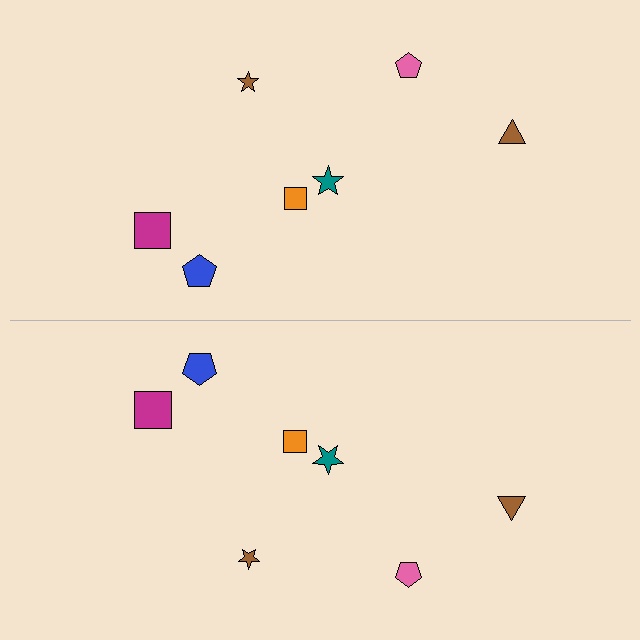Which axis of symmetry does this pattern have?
The pattern has a horizontal axis of symmetry running through the center of the image.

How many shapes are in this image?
There are 14 shapes in this image.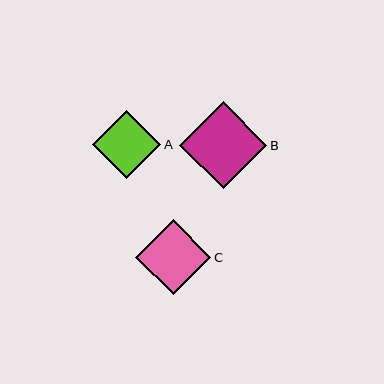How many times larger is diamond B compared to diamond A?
Diamond B is approximately 1.3 times the size of diamond A.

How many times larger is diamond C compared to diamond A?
Diamond C is approximately 1.1 times the size of diamond A.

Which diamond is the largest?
Diamond B is the largest with a size of approximately 87 pixels.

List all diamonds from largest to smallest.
From largest to smallest: B, C, A.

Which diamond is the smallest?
Diamond A is the smallest with a size of approximately 68 pixels.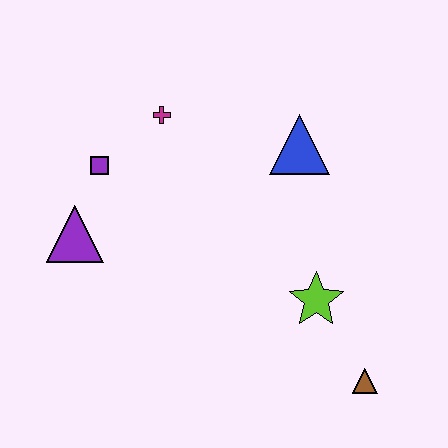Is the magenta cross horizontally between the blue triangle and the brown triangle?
No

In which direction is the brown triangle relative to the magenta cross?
The brown triangle is below the magenta cross.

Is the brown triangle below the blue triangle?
Yes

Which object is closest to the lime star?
The brown triangle is closest to the lime star.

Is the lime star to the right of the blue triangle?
Yes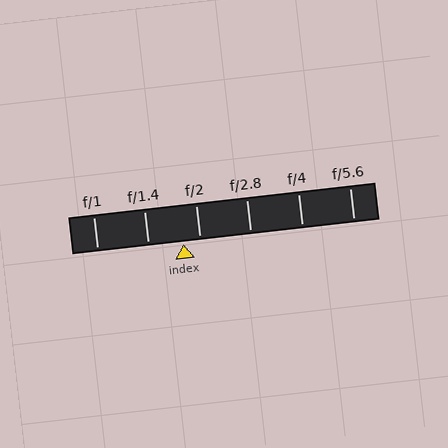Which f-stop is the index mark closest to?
The index mark is closest to f/2.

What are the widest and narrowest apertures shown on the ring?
The widest aperture shown is f/1 and the narrowest is f/5.6.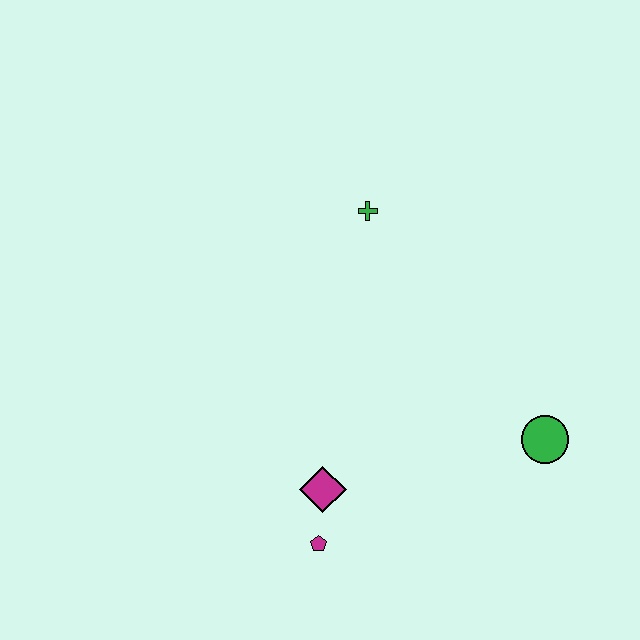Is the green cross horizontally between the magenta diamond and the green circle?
Yes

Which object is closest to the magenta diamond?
The magenta pentagon is closest to the magenta diamond.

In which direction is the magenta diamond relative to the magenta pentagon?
The magenta diamond is above the magenta pentagon.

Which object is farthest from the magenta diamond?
The green cross is farthest from the magenta diamond.